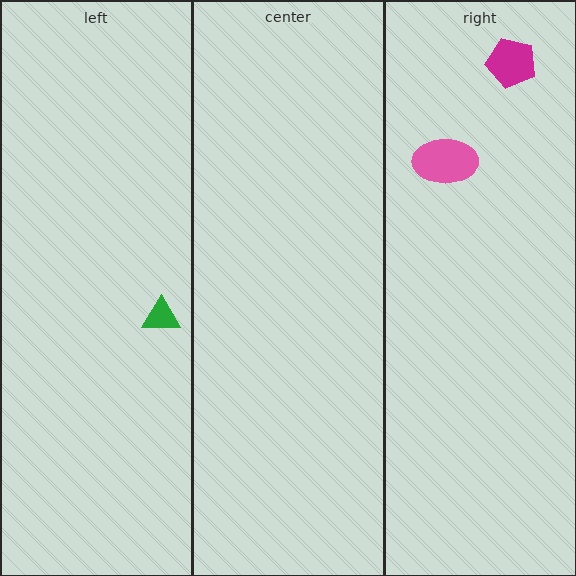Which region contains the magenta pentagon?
The right region.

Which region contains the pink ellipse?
The right region.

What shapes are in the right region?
The magenta pentagon, the pink ellipse.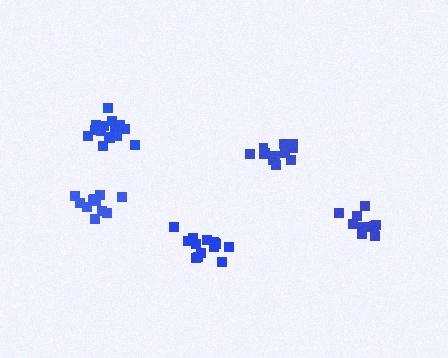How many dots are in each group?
Group 1: 12 dots, Group 2: 15 dots, Group 3: 12 dots, Group 4: 14 dots, Group 5: 11 dots (64 total).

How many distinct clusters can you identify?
There are 5 distinct clusters.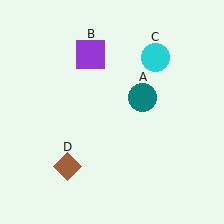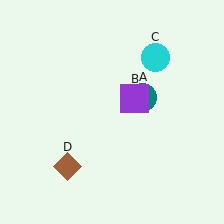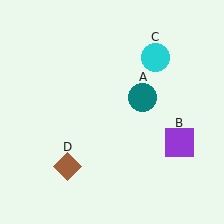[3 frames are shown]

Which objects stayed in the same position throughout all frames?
Teal circle (object A) and cyan circle (object C) and brown diamond (object D) remained stationary.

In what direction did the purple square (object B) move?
The purple square (object B) moved down and to the right.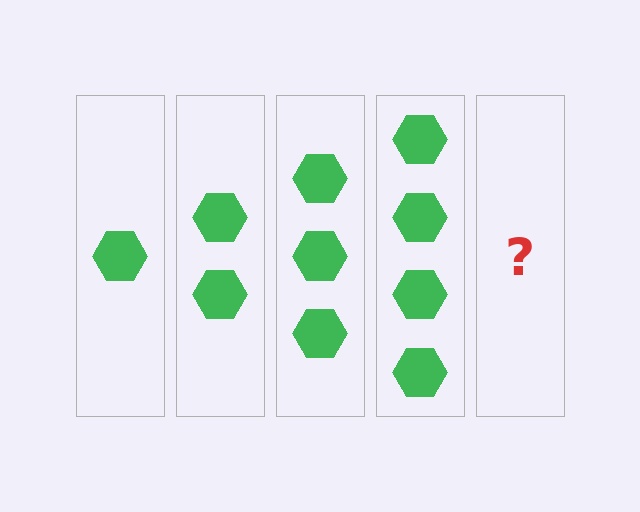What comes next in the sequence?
The next element should be 5 hexagons.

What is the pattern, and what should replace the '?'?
The pattern is that each step adds one more hexagon. The '?' should be 5 hexagons.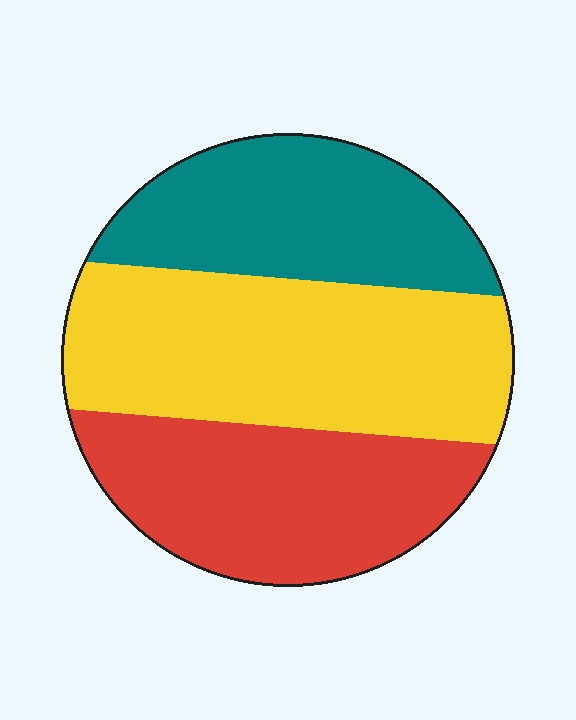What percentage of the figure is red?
Red takes up between a sixth and a third of the figure.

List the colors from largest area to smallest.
From largest to smallest: yellow, red, teal.